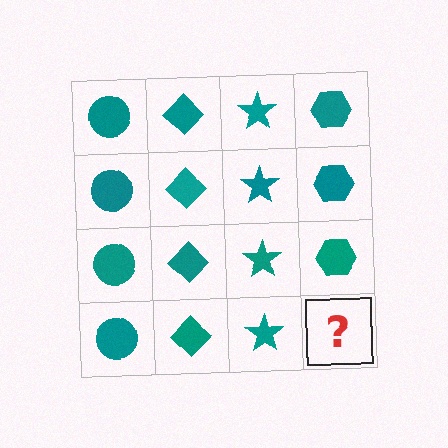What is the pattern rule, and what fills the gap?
The rule is that each column has a consistent shape. The gap should be filled with a teal hexagon.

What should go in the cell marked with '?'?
The missing cell should contain a teal hexagon.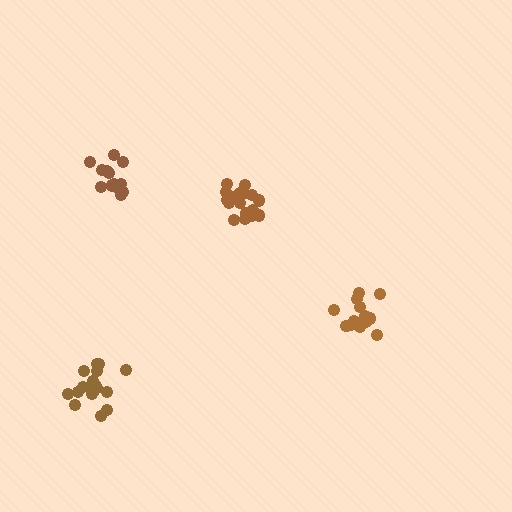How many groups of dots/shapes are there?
There are 4 groups.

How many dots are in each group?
Group 1: 19 dots, Group 2: 13 dots, Group 3: 19 dots, Group 4: 16 dots (67 total).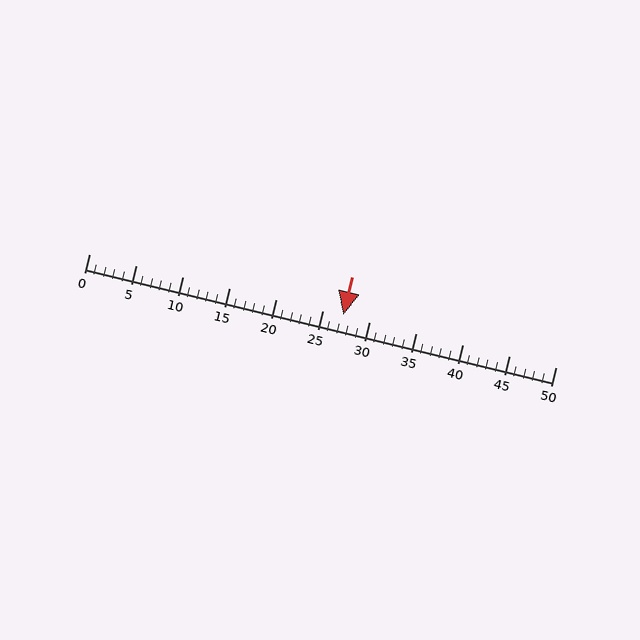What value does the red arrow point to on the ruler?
The red arrow points to approximately 27.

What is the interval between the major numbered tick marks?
The major tick marks are spaced 5 units apart.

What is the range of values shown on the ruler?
The ruler shows values from 0 to 50.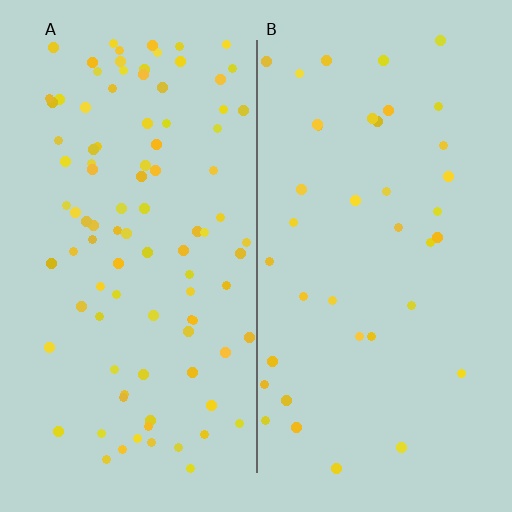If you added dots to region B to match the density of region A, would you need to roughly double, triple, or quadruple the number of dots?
Approximately triple.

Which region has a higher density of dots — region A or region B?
A (the left).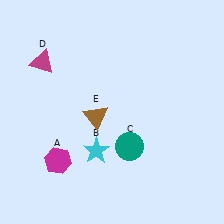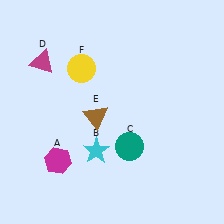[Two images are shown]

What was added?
A yellow circle (F) was added in Image 2.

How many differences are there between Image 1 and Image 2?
There is 1 difference between the two images.